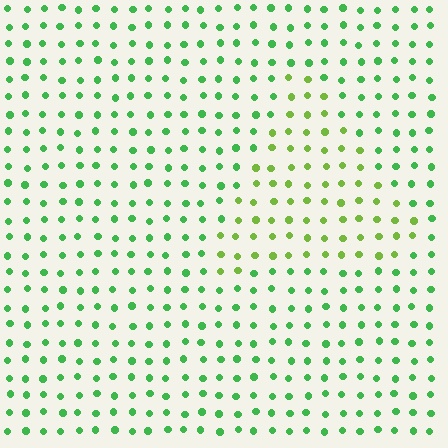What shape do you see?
I see a triangle.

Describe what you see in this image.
The image is filled with small green elements in a uniform arrangement. A triangle-shaped region is visible where the elements are tinted to a slightly different hue, forming a subtle color boundary.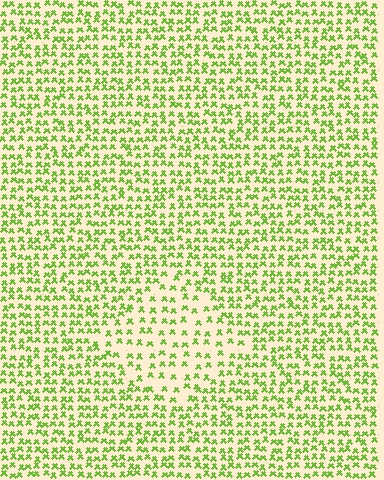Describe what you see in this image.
The image contains small lime elements arranged at two different densities. A diamond-shaped region is visible where the elements are less densely packed than the surrounding area.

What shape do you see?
I see a diamond.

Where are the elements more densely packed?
The elements are more densely packed outside the diamond boundary.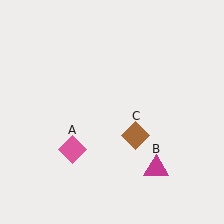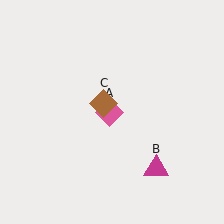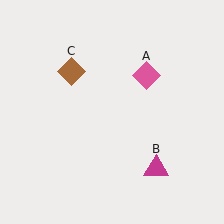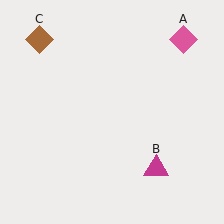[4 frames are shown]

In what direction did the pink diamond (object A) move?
The pink diamond (object A) moved up and to the right.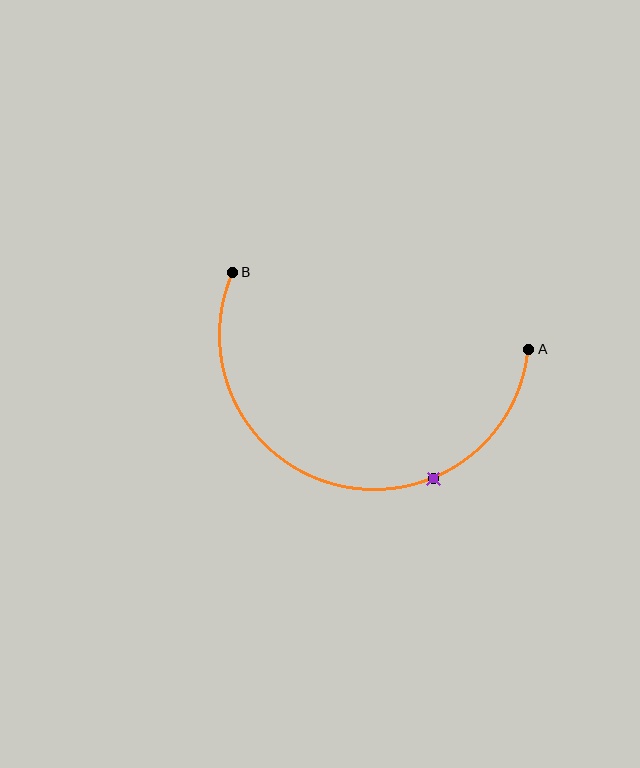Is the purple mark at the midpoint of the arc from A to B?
No. The purple mark lies on the arc but is closer to endpoint A. The arc midpoint would be at the point on the curve equidistant along the arc from both A and B.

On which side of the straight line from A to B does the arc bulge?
The arc bulges below the straight line connecting A and B.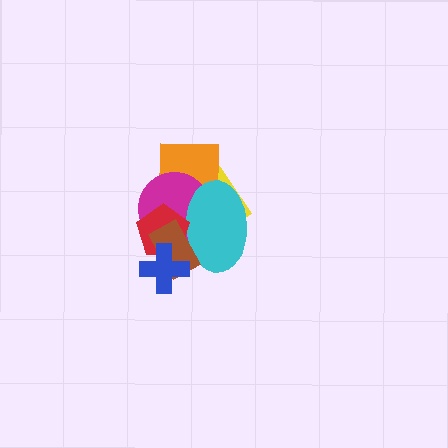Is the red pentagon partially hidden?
Yes, it is partially covered by another shape.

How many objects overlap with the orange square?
3 objects overlap with the orange square.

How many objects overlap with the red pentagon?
5 objects overlap with the red pentagon.